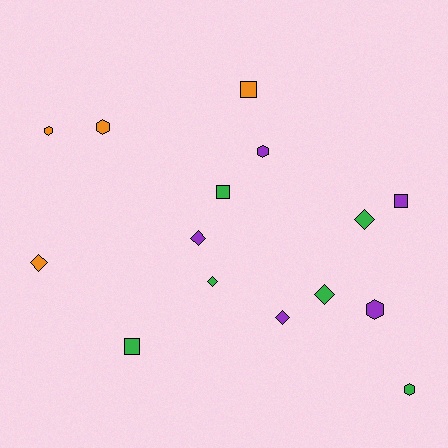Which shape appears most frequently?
Diamond, with 6 objects.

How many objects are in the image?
There are 15 objects.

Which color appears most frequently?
Green, with 6 objects.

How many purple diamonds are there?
There are 2 purple diamonds.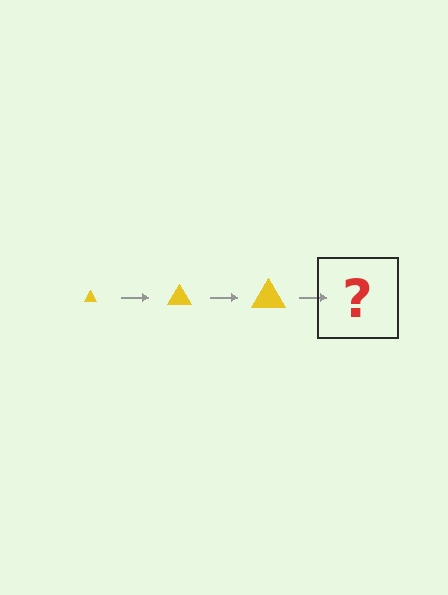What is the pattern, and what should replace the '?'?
The pattern is that the triangle gets progressively larger each step. The '?' should be a yellow triangle, larger than the previous one.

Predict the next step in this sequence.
The next step is a yellow triangle, larger than the previous one.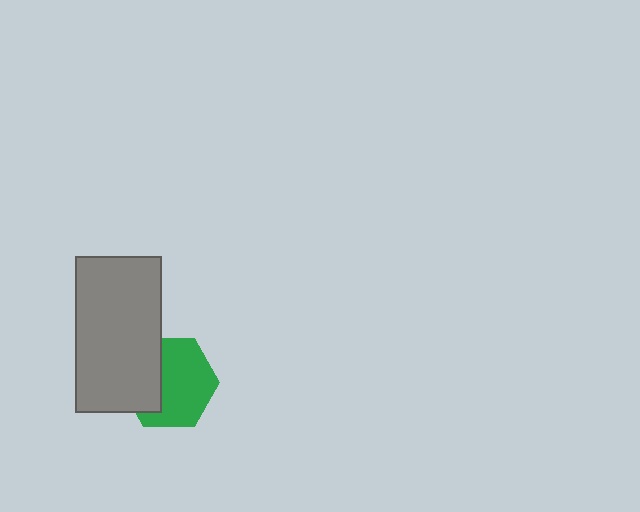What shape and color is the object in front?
The object in front is a gray rectangle.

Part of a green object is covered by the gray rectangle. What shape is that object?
It is a hexagon.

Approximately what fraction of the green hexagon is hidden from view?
Roughly 36% of the green hexagon is hidden behind the gray rectangle.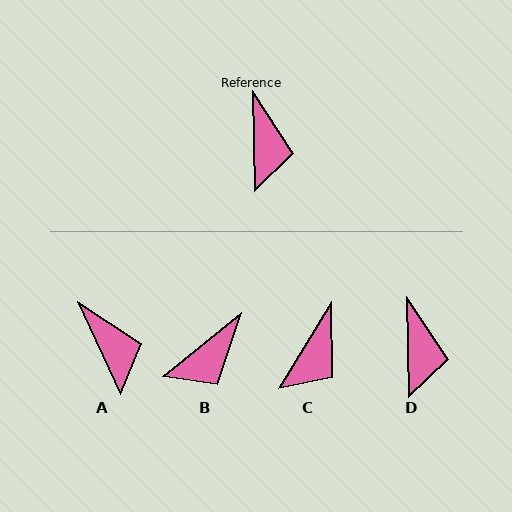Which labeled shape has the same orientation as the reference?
D.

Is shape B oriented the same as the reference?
No, it is off by about 52 degrees.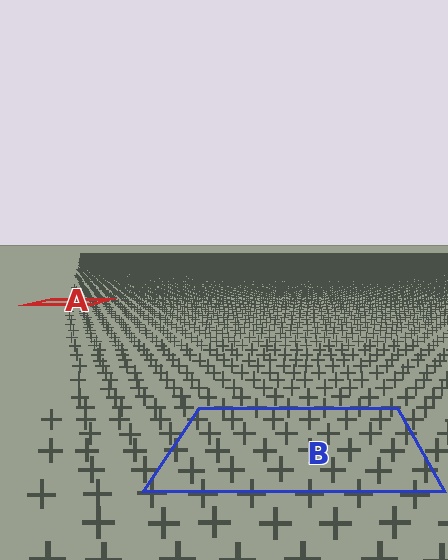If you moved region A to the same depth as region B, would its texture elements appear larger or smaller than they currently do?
They would appear larger. At a closer depth, the same texture elements are projected at a bigger on-screen size.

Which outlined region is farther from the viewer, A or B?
Region A is farther from the viewer — the texture elements inside it appear smaller and more densely packed.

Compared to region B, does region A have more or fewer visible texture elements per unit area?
Region A has more texture elements per unit area — they are packed more densely because it is farther away.